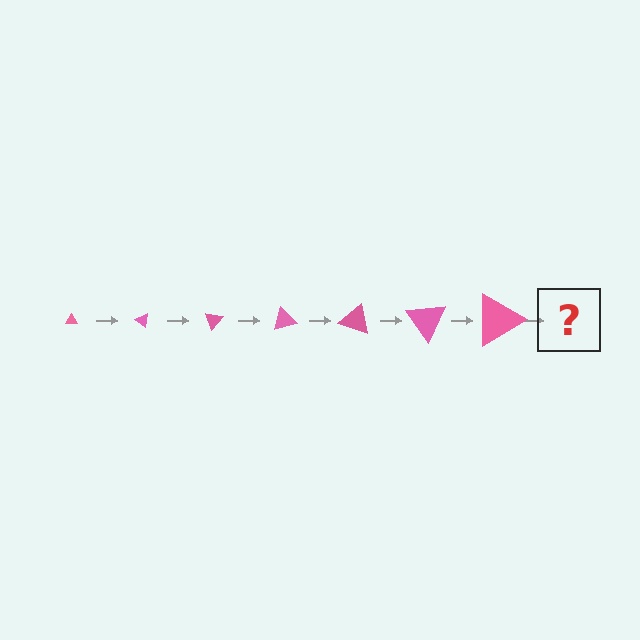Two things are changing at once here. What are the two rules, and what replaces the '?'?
The two rules are that the triangle grows larger each step and it rotates 35 degrees each step. The '?' should be a triangle, larger than the previous one and rotated 245 degrees from the start.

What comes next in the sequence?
The next element should be a triangle, larger than the previous one and rotated 245 degrees from the start.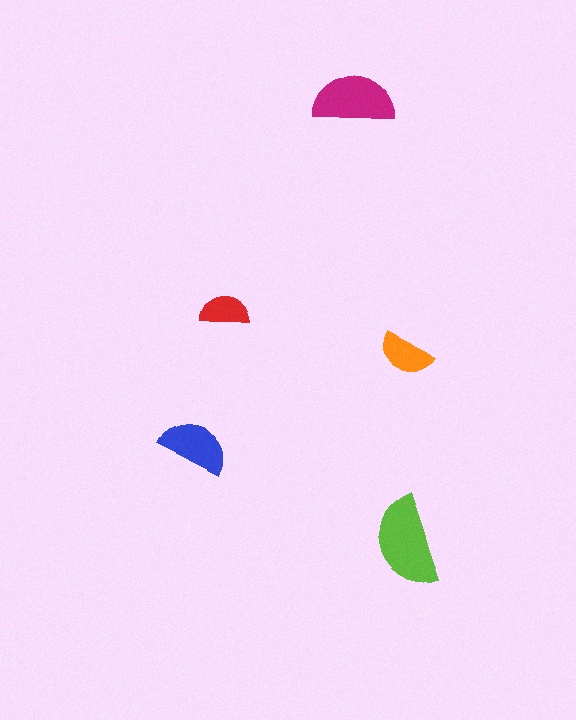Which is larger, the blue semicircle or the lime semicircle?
The lime one.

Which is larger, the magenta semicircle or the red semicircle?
The magenta one.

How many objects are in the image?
There are 5 objects in the image.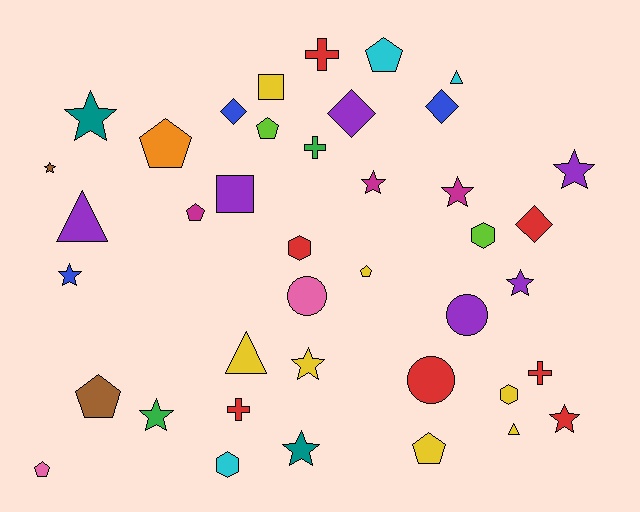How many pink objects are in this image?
There are 2 pink objects.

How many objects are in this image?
There are 40 objects.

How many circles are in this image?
There are 3 circles.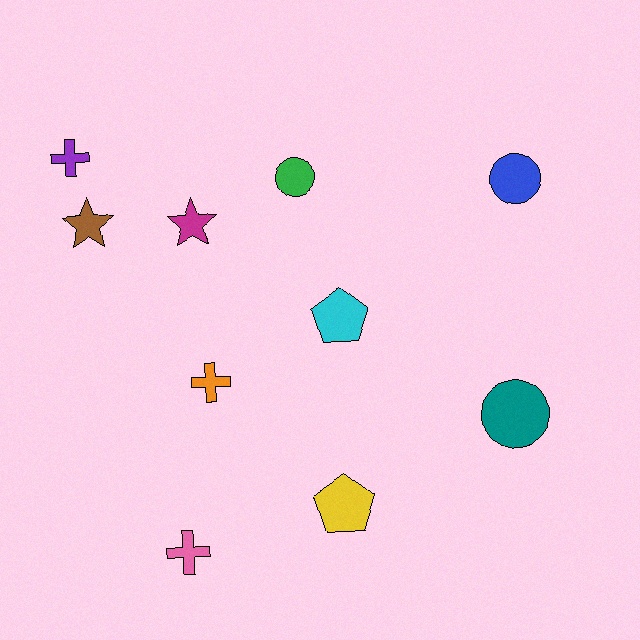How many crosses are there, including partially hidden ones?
There are 3 crosses.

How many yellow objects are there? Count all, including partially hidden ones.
There is 1 yellow object.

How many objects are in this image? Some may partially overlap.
There are 10 objects.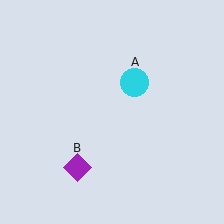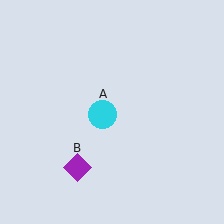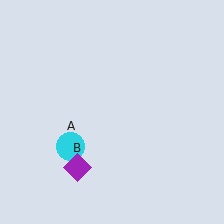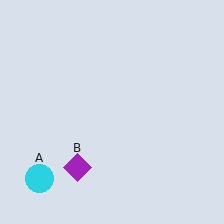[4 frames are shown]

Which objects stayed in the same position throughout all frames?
Purple diamond (object B) remained stationary.